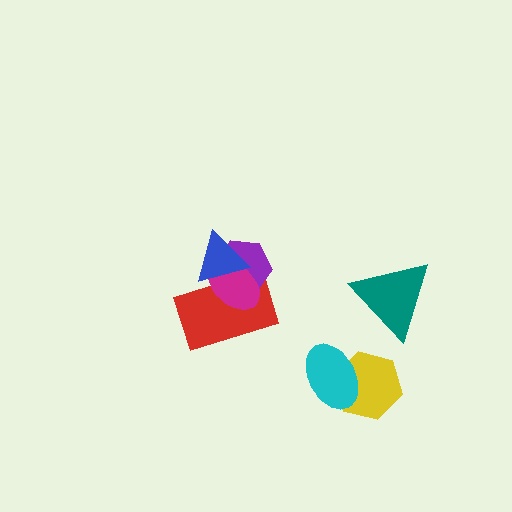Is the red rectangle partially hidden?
Yes, it is partially covered by another shape.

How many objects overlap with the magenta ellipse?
3 objects overlap with the magenta ellipse.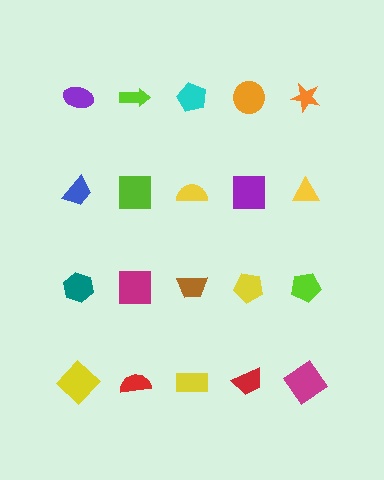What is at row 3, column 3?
A brown trapezoid.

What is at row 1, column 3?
A cyan pentagon.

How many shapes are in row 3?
5 shapes.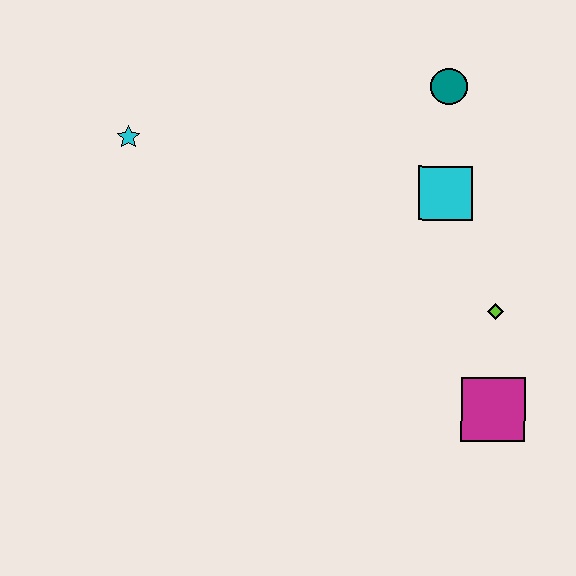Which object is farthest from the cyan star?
The magenta square is farthest from the cyan star.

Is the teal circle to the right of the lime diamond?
No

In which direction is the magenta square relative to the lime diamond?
The magenta square is below the lime diamond.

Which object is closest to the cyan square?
The teal circle is closest to the cyan square.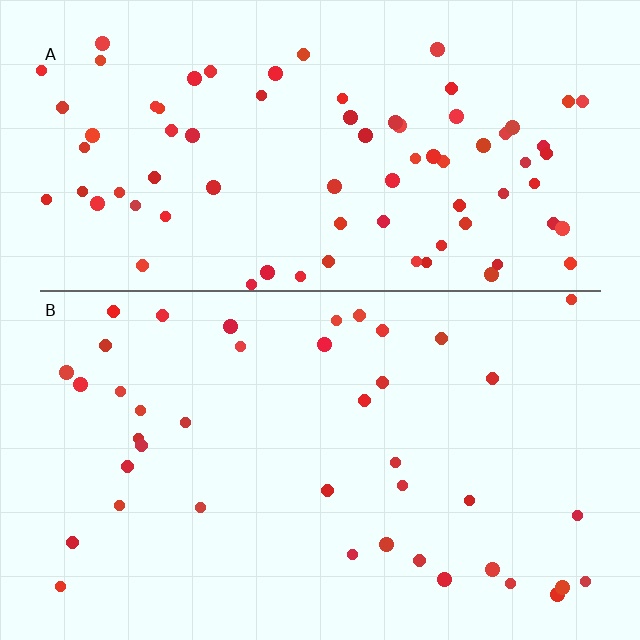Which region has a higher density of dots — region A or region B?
A (the top).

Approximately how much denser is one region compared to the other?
Approximately 2.0× — region A over region B.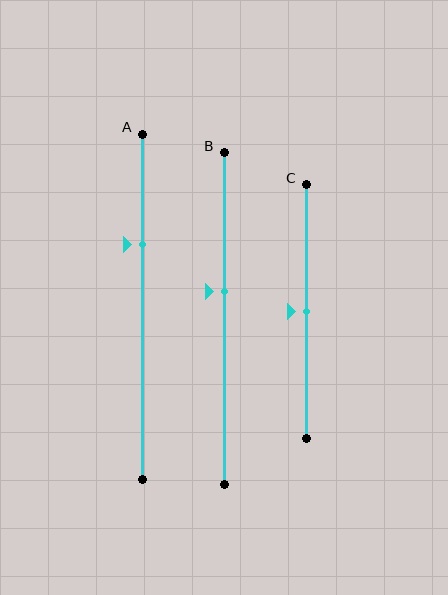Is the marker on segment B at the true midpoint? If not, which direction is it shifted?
No, the marker on segment B is shifted upward by about 8% of the segment length.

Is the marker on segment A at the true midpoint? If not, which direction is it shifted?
No, the marker on segment A is shifted upward by about 18% of the segment length.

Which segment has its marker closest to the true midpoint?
Segment C has its marker closest to the true midpoint.